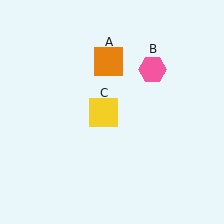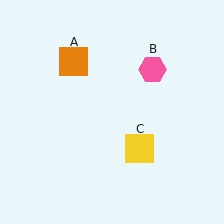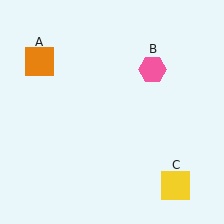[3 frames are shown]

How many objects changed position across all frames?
2 objects changed position: orange square (object A), yellow square (object C).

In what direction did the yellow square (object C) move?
The yellow square (object C) moved down and to the right.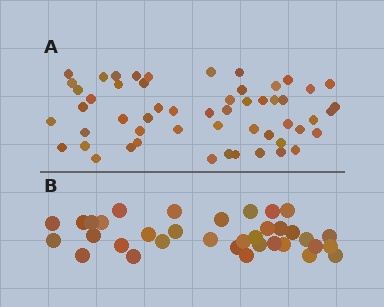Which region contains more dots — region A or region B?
Region A (the top region) has more dots.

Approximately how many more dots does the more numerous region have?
Region A has approximately 20 more dots than region B.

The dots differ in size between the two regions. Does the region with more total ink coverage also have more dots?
No. Region B has more total ink coverage because its dots are larger, but region A actually contains more individual dots. Total area can be misleading — the number of items is what matters here.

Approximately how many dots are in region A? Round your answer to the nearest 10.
About 50 dots. (The exact count is 54, which rounds to 50.)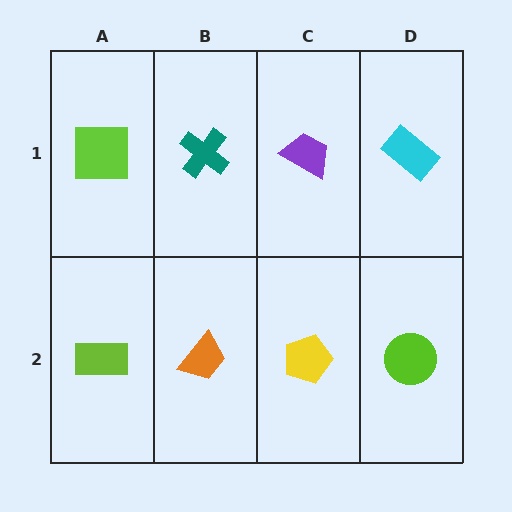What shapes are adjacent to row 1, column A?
A lime rectangle (row 2, column A), a teal cross (row 1, column B).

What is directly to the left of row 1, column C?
A teal cross.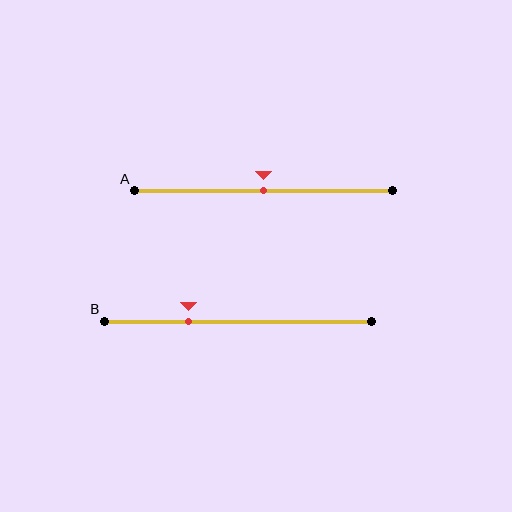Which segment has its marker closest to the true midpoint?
Segment A has its marker closest to the true midpoint.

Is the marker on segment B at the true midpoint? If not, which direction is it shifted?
No, the marker on segment B is shifted to the left by about 19% of the segment length.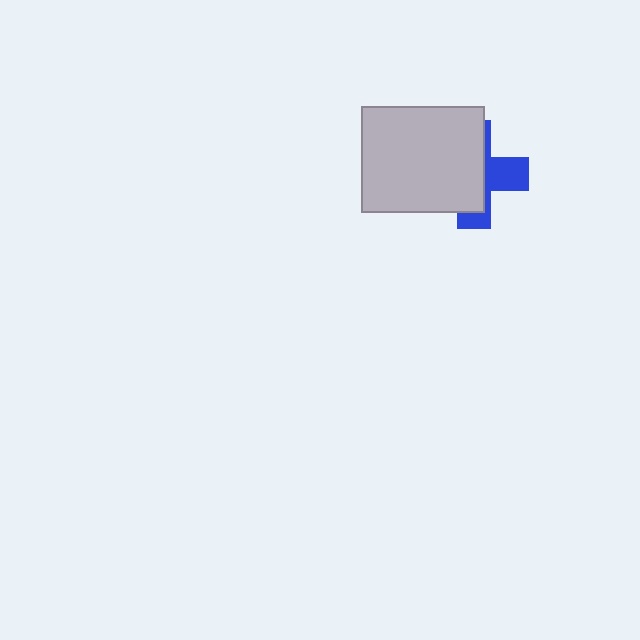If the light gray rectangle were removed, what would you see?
You would see the complete blue cross.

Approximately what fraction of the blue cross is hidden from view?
Roughly 62% of the blue cross is hidden behind the light gray rectangle.